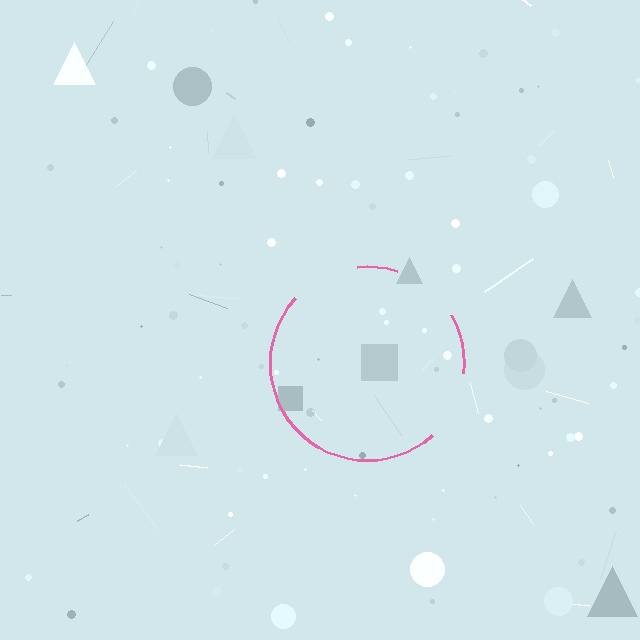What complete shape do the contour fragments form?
The contour fragments form a circle.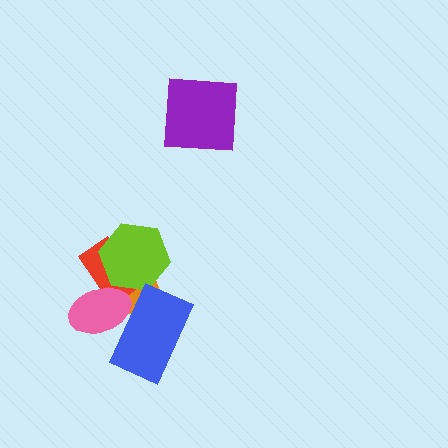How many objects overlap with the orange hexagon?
4 objects overlap with the orange hexagon.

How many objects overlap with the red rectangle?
3 objects overlap with the red rectangle.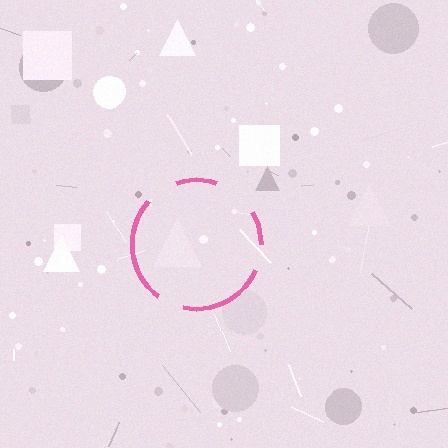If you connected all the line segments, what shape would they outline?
They would outline a circle.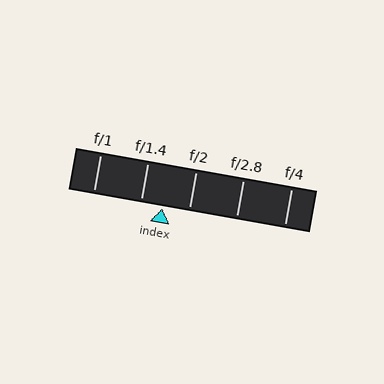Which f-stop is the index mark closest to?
The index mark is closest to f/1.4.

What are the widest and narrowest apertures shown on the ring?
The widest aperture shown is f/1 and the narrowest is f/4.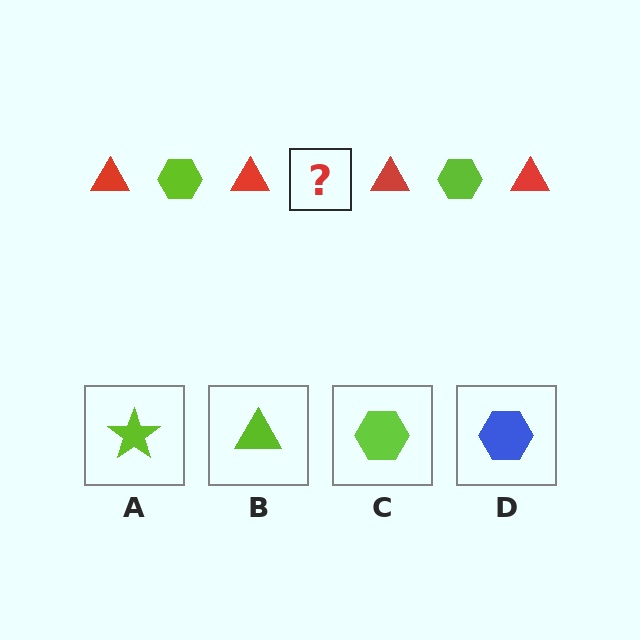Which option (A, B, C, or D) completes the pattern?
C.